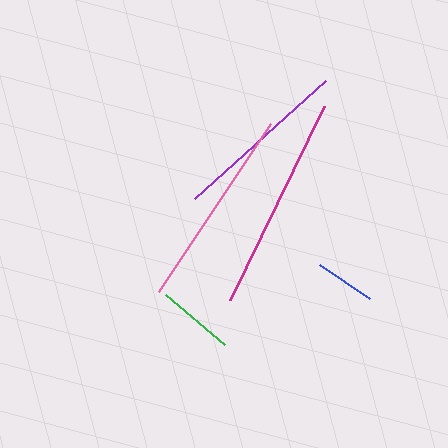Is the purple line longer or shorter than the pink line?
The pink line is longer than the purple line.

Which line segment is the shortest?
The blue line is the shortest at approximately 60 pixels.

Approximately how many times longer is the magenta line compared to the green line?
The magenta line is approximately 2.8 times the length of the green line.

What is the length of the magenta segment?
The magenta segment is approximately 215 pixels long.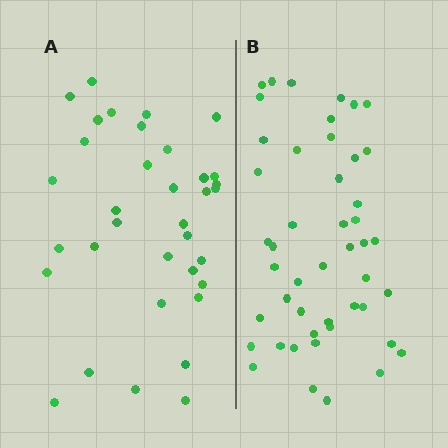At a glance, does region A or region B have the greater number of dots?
Region B (the right region) has more dots.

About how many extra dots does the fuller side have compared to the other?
Region B has roughly 12 or so more dots than region A.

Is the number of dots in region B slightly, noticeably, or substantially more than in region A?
Region B has noticeably more, but not dramatically so. The ratio is roughly 1.3 to 1.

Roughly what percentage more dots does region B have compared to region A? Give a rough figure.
About 35% more.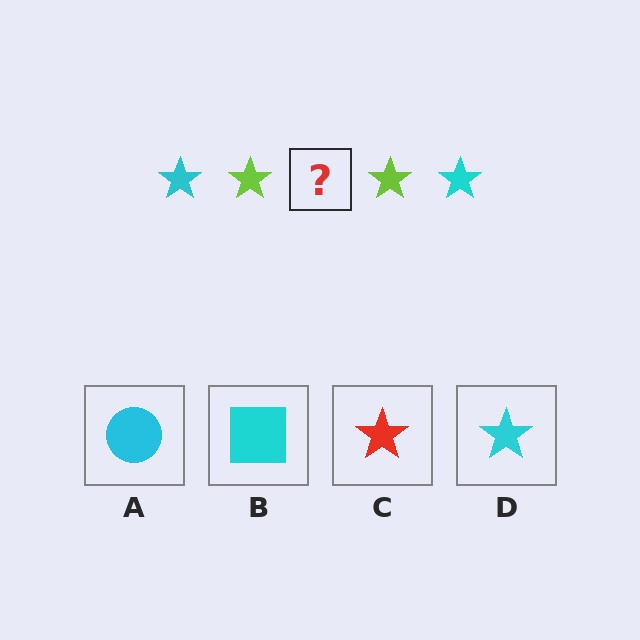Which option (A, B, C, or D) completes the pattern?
D.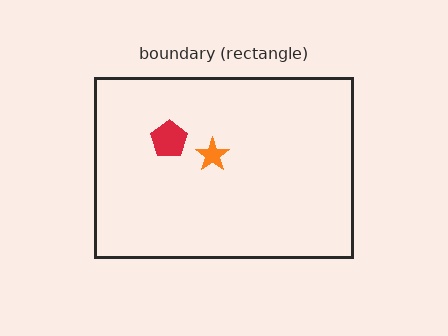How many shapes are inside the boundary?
2 inside, 0 outside.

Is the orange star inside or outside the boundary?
Inside.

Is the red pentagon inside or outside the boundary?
Inside.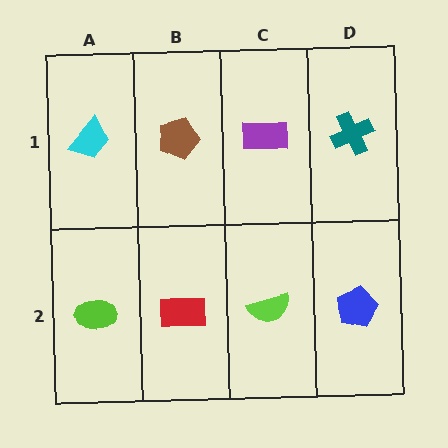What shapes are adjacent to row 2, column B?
A brown pentagon (row 1, column B), a lime ellipse (row 2, column A), a lime semicircle (row 2, column C).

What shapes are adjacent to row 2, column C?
A purple rectangle (row 1, column C), a red rectangle (row 2, column B), a blue pentagon (row 2, column D).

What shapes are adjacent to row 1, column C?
A lime semicircle (row 2, column C), a brown pentagon (row 1, column B), a teal cross (row 1, column D).